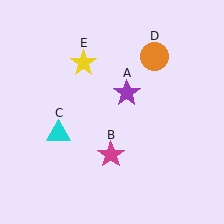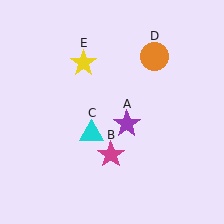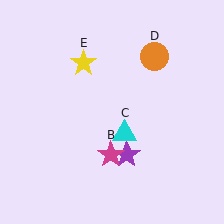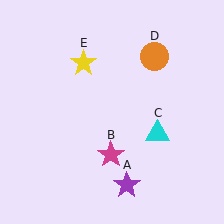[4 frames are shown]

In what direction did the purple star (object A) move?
The purple star (object A) moved down.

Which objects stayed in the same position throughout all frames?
Magenta star (object B) and orange circle (object D) and yellow star (object E) remained stationary.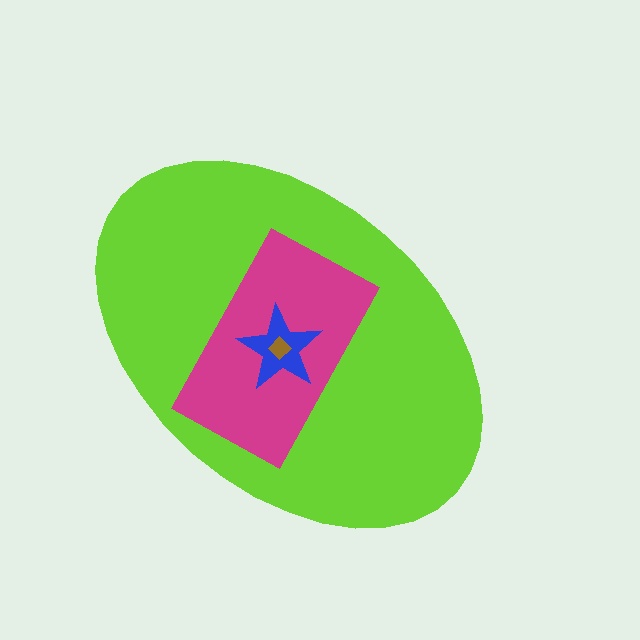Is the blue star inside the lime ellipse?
Yes.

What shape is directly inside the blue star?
The brown diamond.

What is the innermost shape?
The brown diamond.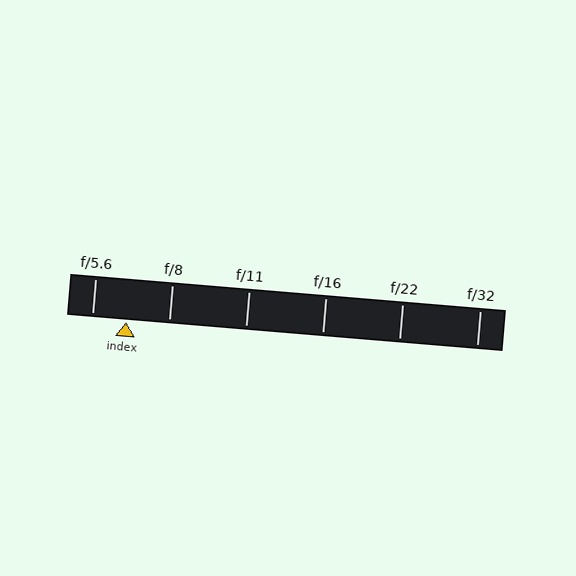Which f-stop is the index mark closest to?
The index mark is closest to f/5.6.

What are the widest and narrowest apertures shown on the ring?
The widest aperture shown is f/5.6 and the narrowest is f/32.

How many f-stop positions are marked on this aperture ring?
There are 6 f-stop positions marked.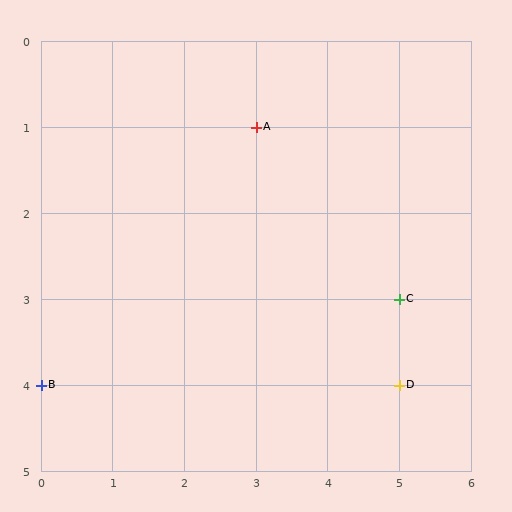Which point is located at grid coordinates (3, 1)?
Point A is at (3, 1).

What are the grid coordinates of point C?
Point C is at grid coordinates (5, 3).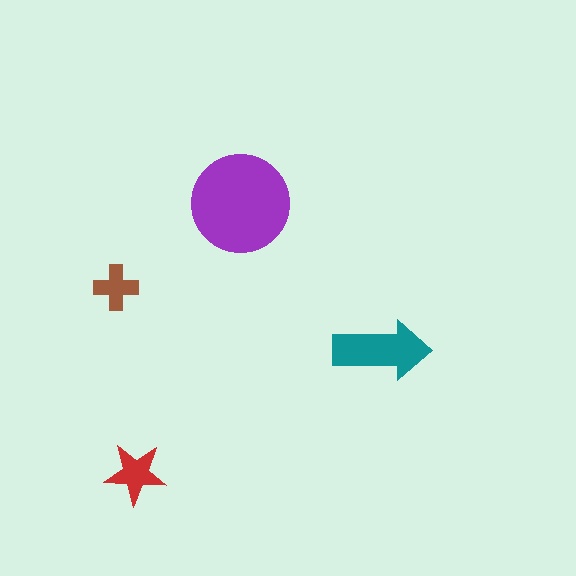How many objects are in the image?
There are 4 objects in the image.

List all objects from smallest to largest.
The brown cross, the red star, the teal arrow, the purple circle.